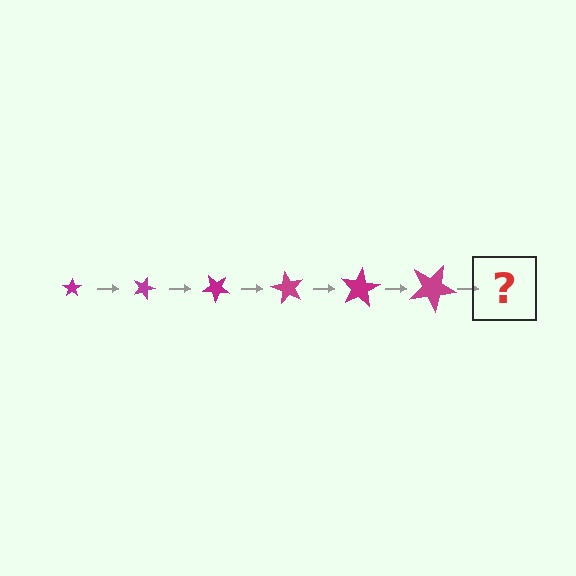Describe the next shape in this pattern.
It should be a star, larger than the previous one and rotated 120 degrees from the start.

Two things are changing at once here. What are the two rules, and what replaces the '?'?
The two rules are that the star grows larger each step and it rotates 20 degrees each step. The '?' should be a star, larger than the previous one and rotated 120 degrees from the start.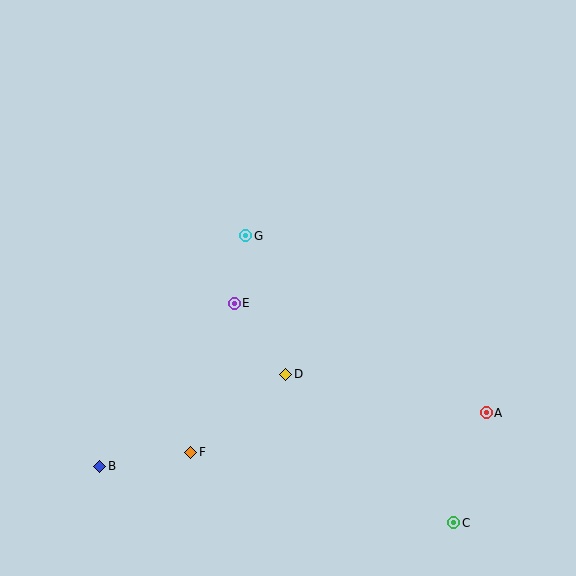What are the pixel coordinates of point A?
Point A is at (486, 413).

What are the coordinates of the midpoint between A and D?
The midpoint between A and D is at (386, 394).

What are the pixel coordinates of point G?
Point G is at (246, 236).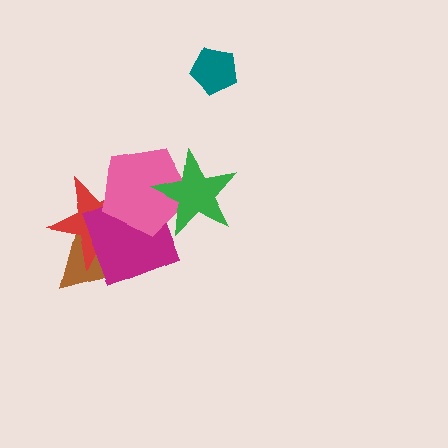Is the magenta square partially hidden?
Yes, it is partially covered by another shape.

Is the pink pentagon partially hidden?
Yes, it is partially covered by another shape.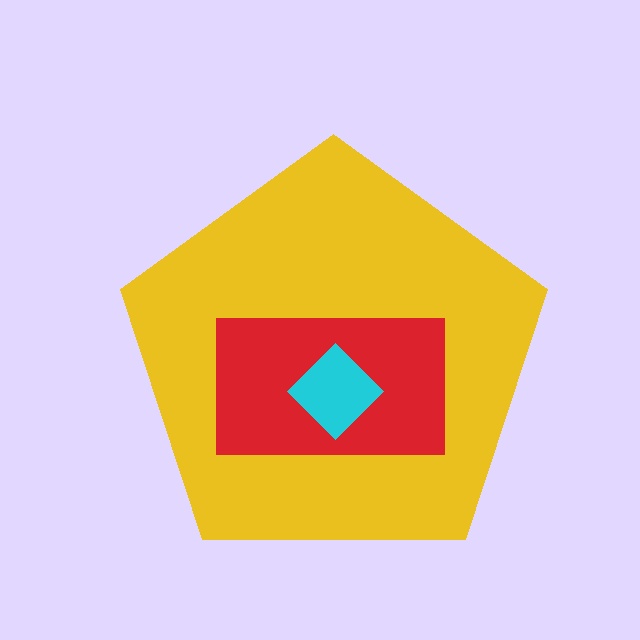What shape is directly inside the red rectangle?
The cyan diamond.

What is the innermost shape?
The cyan diamond.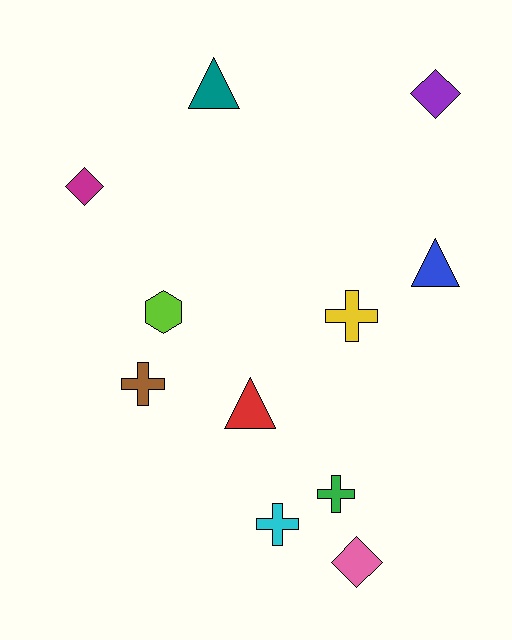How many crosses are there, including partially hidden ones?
There are 4 crosses.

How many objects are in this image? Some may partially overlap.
There are 11 objects.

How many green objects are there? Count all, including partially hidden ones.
There is 1 green object.